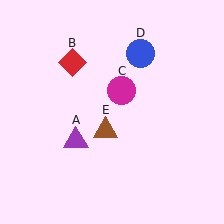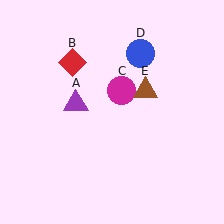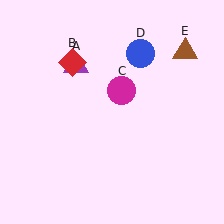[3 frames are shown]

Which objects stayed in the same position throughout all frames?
Red diamond (object B) and magenta circle (object C) and blue circle (object D) remained stationary.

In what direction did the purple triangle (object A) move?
The purple triangle (object A) moved up.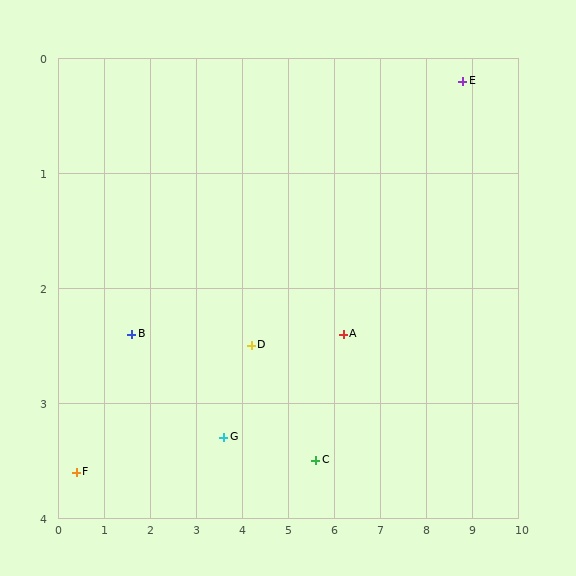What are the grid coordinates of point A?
Point A is at approximately (6.2, 2.4).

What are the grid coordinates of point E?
Point E is at approximately (8.8, 0.2).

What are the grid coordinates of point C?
Point C is at approximately (5.6, 3.5).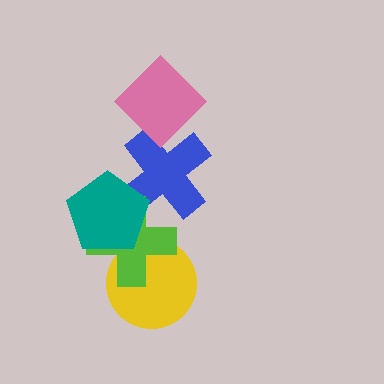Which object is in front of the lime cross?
The teal pentagon is in front of the lime cross.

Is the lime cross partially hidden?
Yes, it is partially covered by another shape.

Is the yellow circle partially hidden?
Yes, it is partially covered by another shape.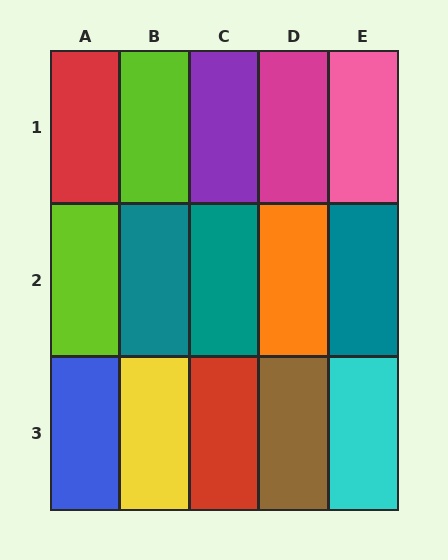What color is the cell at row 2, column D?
Orange.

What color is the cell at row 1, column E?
Pink.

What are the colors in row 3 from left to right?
Blue, yellow, red, brown, cyan.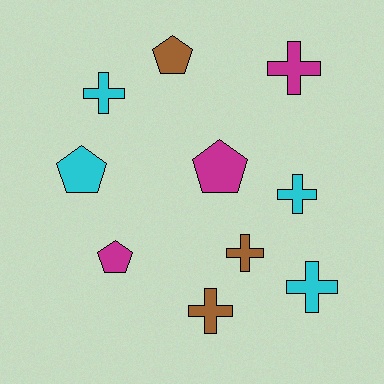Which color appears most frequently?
Cyan, with 4 objects.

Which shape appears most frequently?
Cross, with 6 objects.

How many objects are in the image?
There are 10 objects.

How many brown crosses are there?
There are 2 brown crosses.